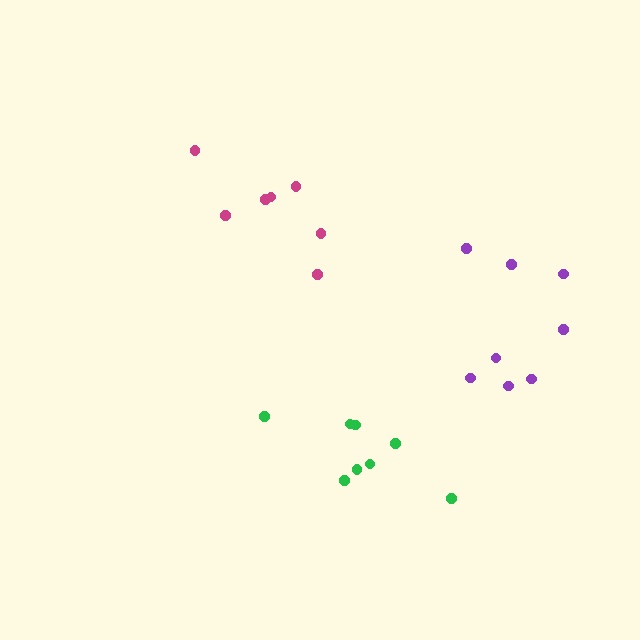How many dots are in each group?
Group 1: 7 dots, Group 2: 8 dots, Group 3: 8 dots (23 total).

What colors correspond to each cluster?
The clusters are colored: magenta, purple, green.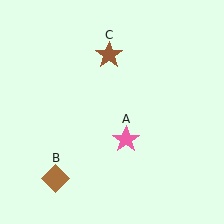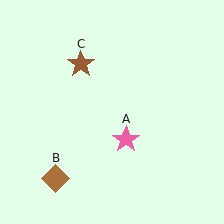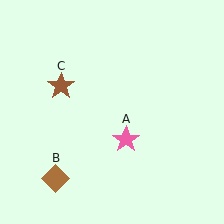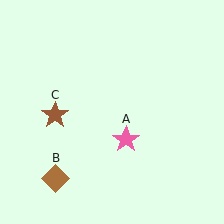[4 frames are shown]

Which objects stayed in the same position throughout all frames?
Pink star (object A) and brown diamond (object B) remained stationary.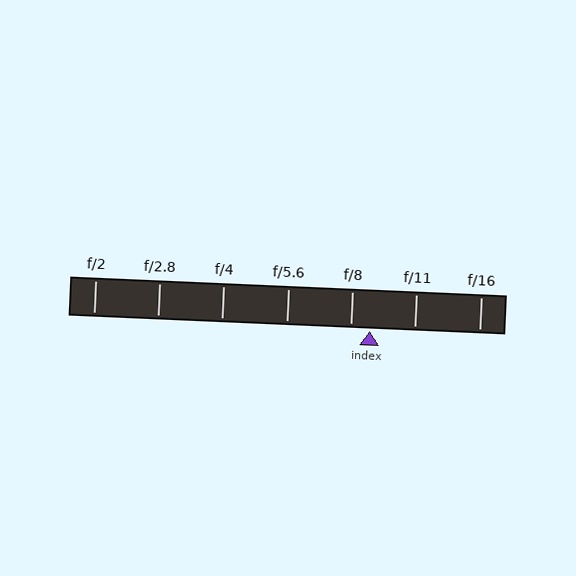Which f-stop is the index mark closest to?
The index mark is closest to f/8.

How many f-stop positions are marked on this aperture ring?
There are 7 f-stop positions marked.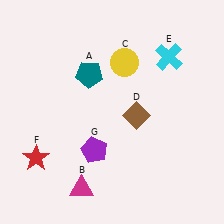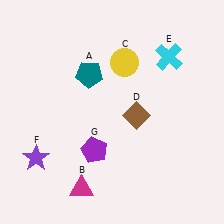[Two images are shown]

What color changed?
The star (F) changed from red in Image 1 to purple in Image 2.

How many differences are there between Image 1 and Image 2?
There is 1 difference between the two images.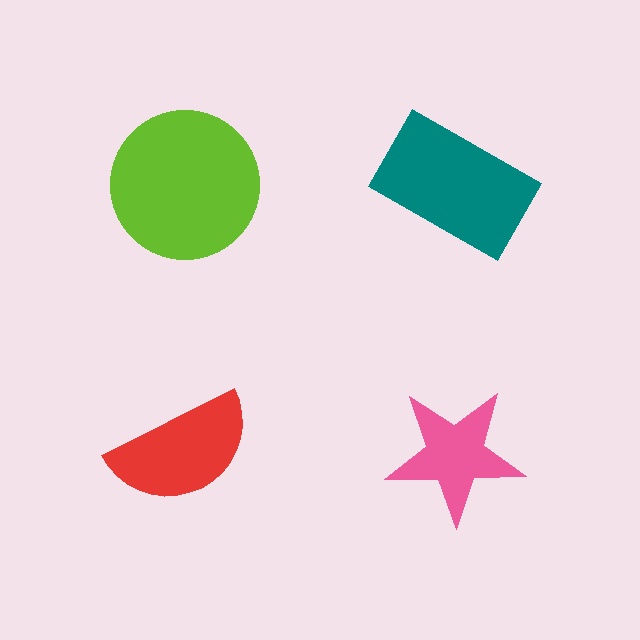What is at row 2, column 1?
A red semicircle.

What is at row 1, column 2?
A teal rectangle.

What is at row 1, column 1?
A lime circle.